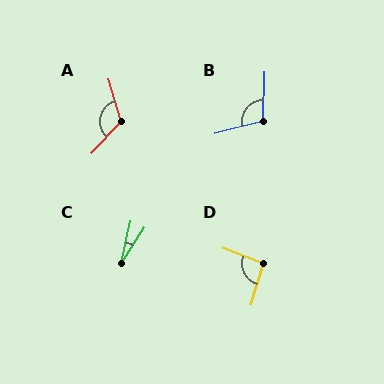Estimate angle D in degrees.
Approximately 94 degrees.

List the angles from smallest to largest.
C (21°), D (94°), B (107°), A (121°).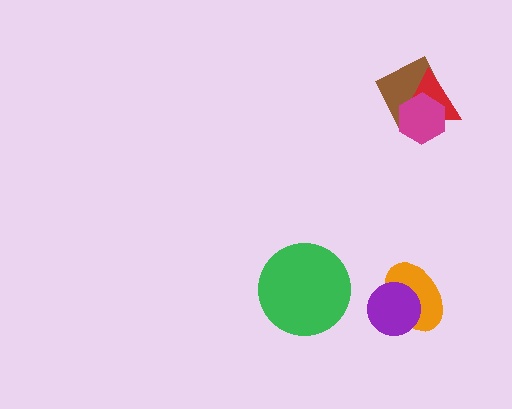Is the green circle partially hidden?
No, no other shape covers it.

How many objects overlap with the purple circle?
1 object overlaps with the purple circle.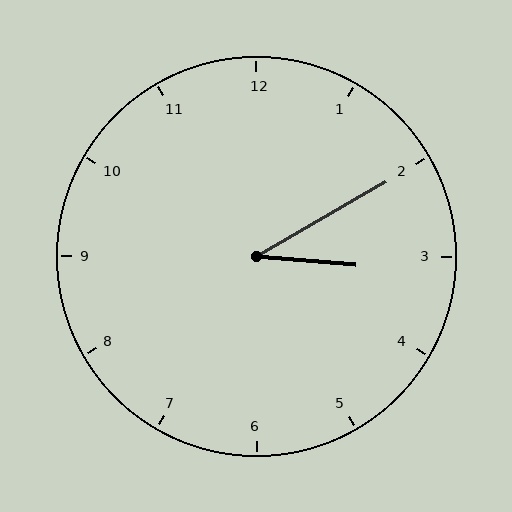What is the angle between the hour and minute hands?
Approximately 35 degrees.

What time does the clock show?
3:10.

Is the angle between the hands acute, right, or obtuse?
It is acute.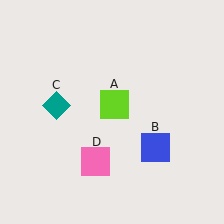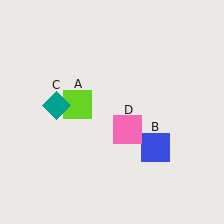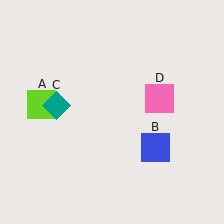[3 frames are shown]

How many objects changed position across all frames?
2 objects changed position: lime square (object A), pink square (object D).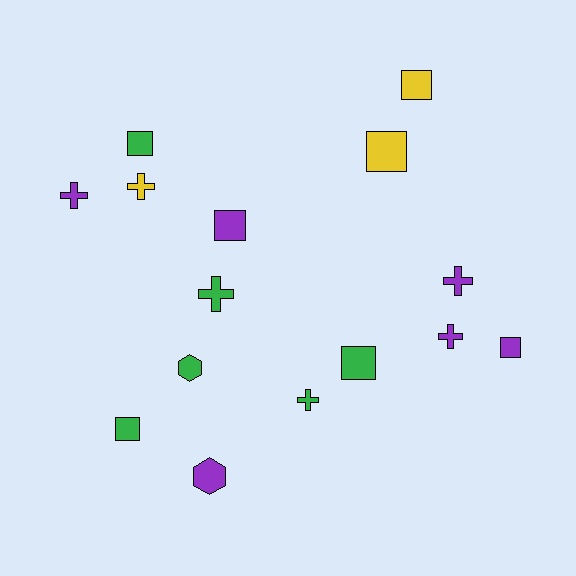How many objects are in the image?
There are 15 objects.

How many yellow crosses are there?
There is 1 yellow cross.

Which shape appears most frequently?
Square, with 7 objects.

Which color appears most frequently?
Green, with 6 objects.